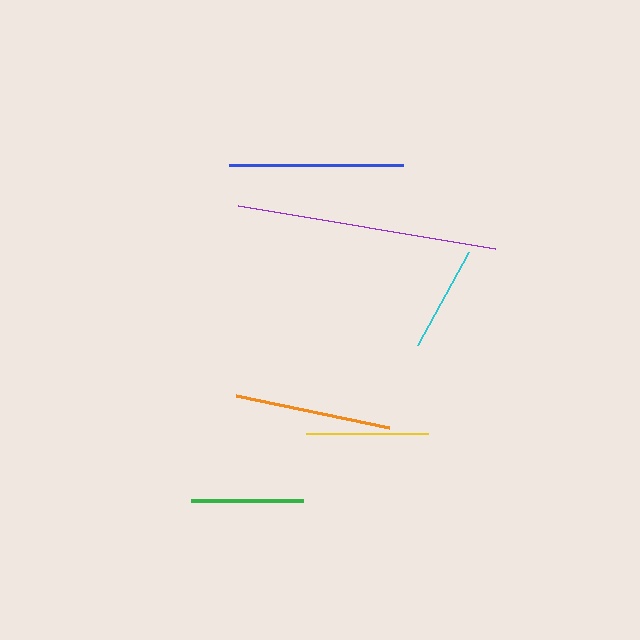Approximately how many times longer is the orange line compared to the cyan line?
The orange line is approximately 1.5 times the length of the cyan line.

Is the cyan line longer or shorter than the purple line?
The purple line is longer than the cyan line.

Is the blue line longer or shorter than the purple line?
The purple line is longer than the blue line.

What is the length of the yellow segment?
The yellow segment is approximately 122 pixels long.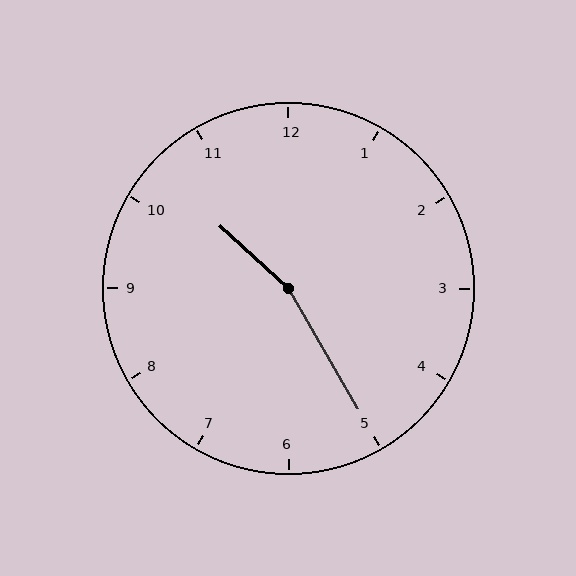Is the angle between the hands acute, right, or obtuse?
It is obtuse.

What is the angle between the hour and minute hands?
Approximately 162 degrees.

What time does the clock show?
10:25.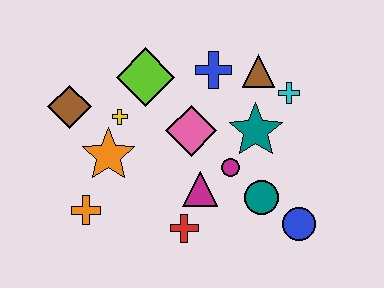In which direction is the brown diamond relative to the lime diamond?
The brown diamond is to the left of the lime diamond.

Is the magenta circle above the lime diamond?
No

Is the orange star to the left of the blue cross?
Yes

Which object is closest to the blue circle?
The teal circle is closest to the blue circle.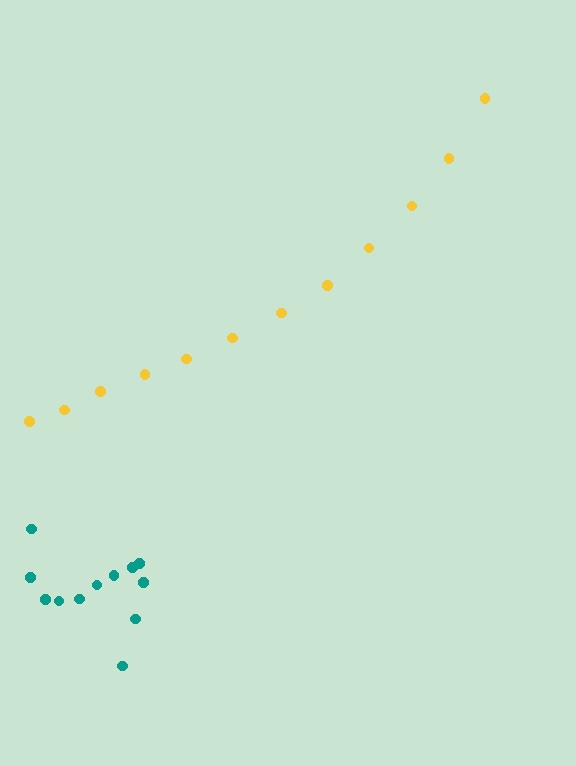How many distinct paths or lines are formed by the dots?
There are 2 distinct paths.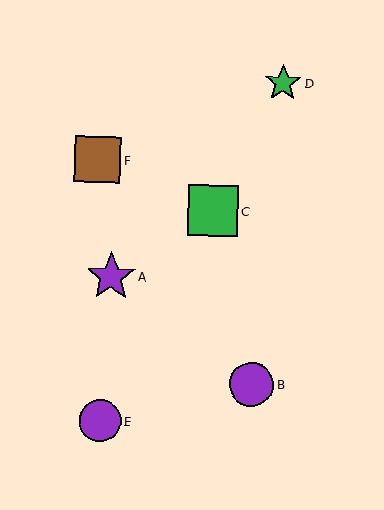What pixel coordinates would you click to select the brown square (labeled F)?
Click at (98, 160) to select the brown square F.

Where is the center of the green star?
The center of the green star is at (283, 83).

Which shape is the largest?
The green square (labeled C) is the largest.